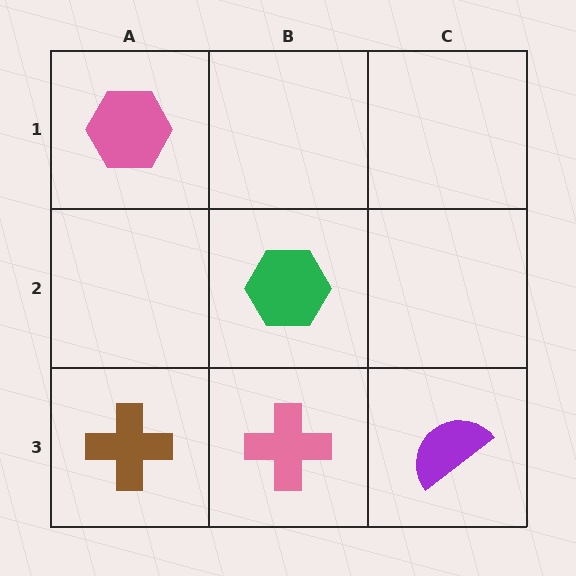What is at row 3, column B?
A pink cross.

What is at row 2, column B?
A green hexagon.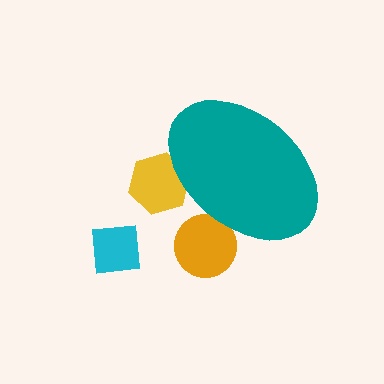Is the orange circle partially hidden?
Yes, the orange circle is partially hidden behind the teal ellipse.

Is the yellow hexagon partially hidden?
Yes, the yellow hexagon is partially hidden behind the teal ellipse.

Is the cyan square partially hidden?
No, the cyan square is fully visible.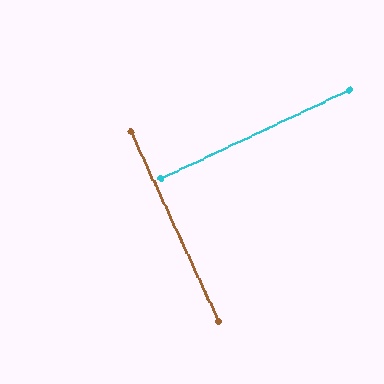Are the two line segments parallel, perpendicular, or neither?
Perpendicular — they meet at approximately 90°.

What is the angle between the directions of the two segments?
Approximately 90 degrees.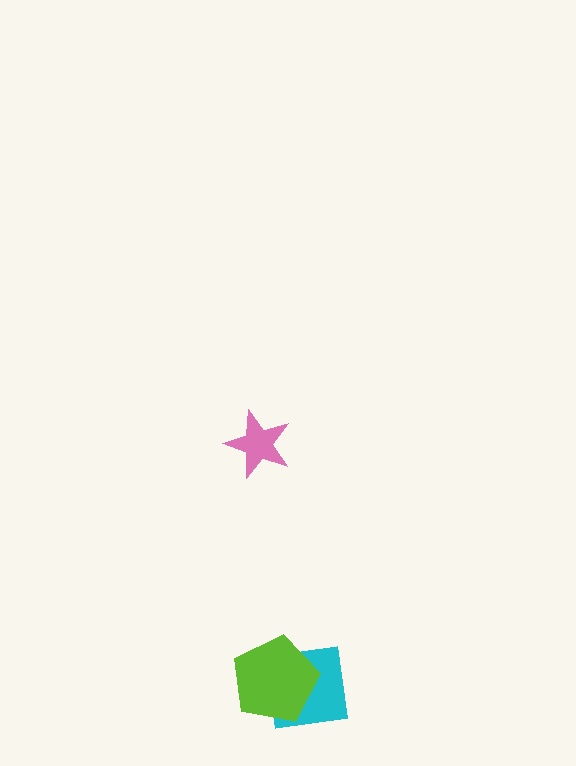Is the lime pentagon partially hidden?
No, no other shape covers it.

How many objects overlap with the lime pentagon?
1 object overlaps with the lime pentagon.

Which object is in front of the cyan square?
The lime pentagon is in front of the cyan square.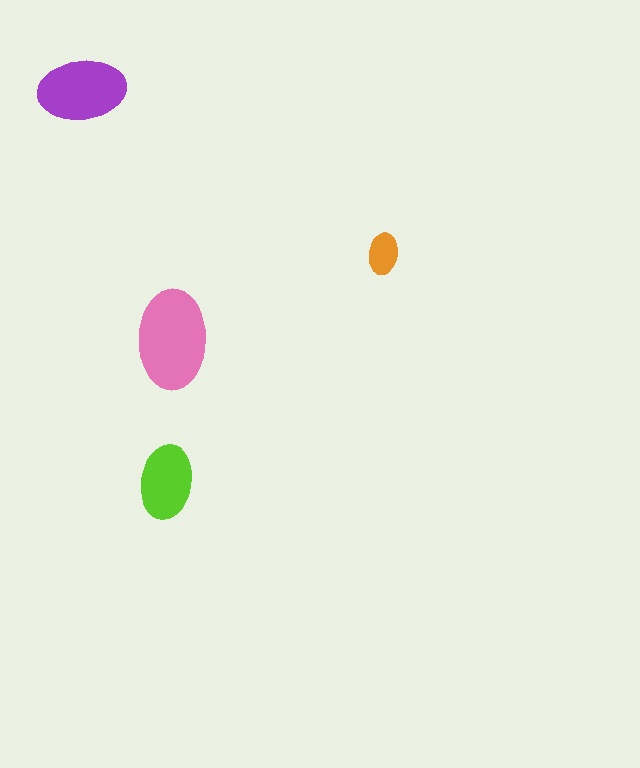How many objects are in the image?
There are 4 objects in the image.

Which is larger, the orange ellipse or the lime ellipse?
The lime one.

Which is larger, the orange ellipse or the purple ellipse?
The purple one.